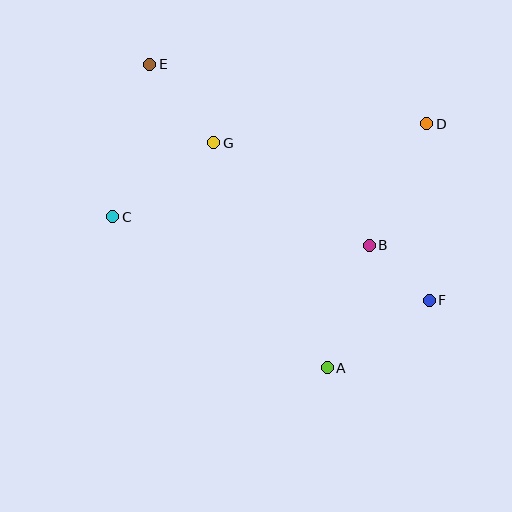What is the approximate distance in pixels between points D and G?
The distance between D and G is approximately 214 pixels.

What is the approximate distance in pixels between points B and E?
The distance between B and E is approximately 284 pixels.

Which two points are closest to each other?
Points B and F are closest to each other.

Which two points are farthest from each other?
Points E and F are farthest from each other.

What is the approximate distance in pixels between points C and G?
The distance between C and G is approximately 125 pixels.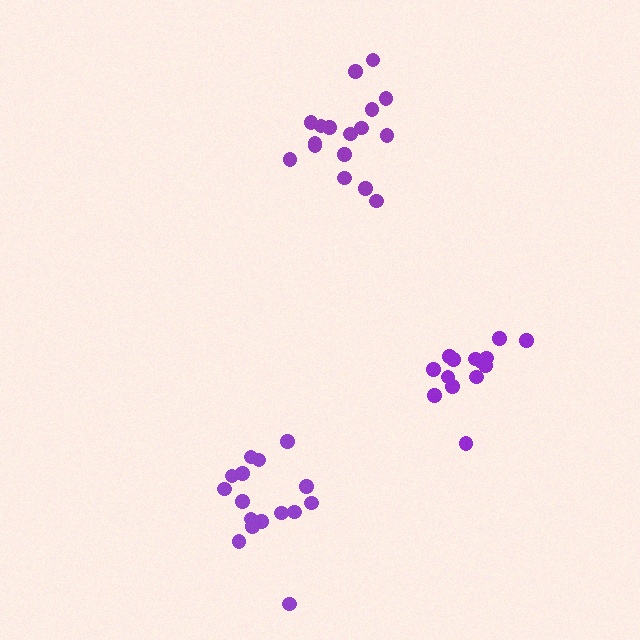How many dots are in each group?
Group 1: 14 dots, Group 2: 17 dots, Group 3: 16 dots (47 total).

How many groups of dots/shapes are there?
There are 3 groups.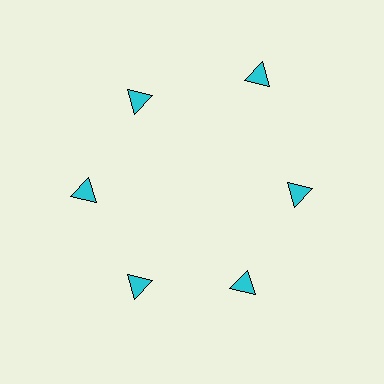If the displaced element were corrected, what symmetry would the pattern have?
It would have 6-fold rotational symmetry — the pattern would map onto itself every 60 degrees.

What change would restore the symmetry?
The symmetry would be restored by moving it inward, back onto the ring so that all 6 triangles sit at equal angles and equal distance from the center.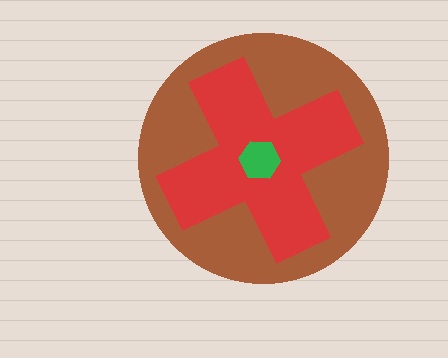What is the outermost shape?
The brown circle.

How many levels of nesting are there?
3.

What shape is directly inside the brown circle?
The red cross.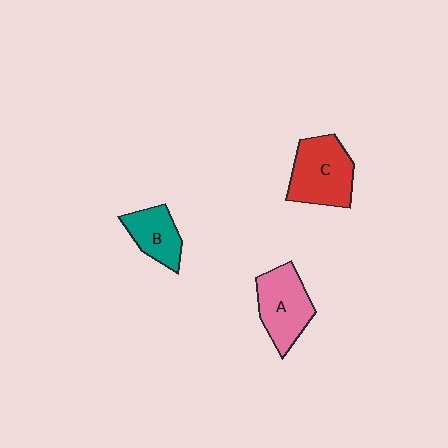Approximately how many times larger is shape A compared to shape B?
Approximately 1.4 times.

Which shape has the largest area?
Shape C (red).